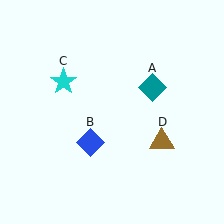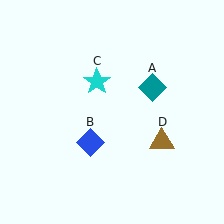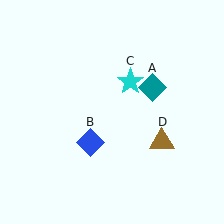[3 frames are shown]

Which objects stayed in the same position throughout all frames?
Teal diamond (object A) and blue diamond (object B) and brown triangle (object D) remained stationary.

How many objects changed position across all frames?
1 object changed position: cyan star (object C).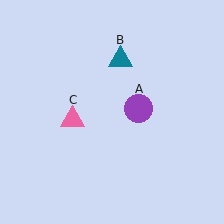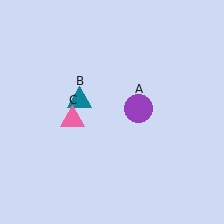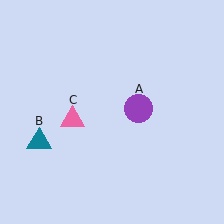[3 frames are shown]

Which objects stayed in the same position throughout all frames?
Purple circle (object A) and pink triangle (object C) remained stationary.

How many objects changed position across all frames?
1 object changed position: teal triangle (object B).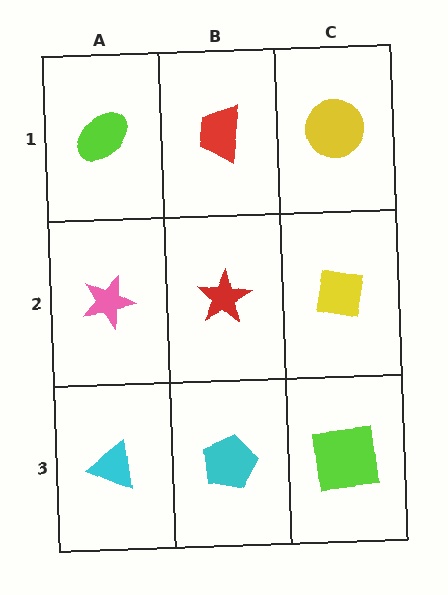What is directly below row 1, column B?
A red star.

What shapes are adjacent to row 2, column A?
A lime ellipse (row 1, column A), a cyan triangle (row 3, column A), a red star (row 2, column B).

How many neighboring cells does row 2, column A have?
3.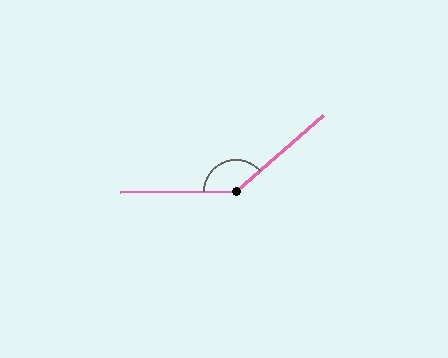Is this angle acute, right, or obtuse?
It is obtuse.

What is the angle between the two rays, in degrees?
Approximately 139 degrees.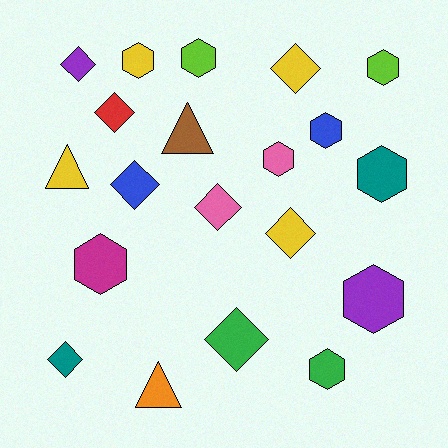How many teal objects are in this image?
There are 2 teal objects.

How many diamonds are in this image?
There are 8 diamonds.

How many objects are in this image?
There are 20 objects.